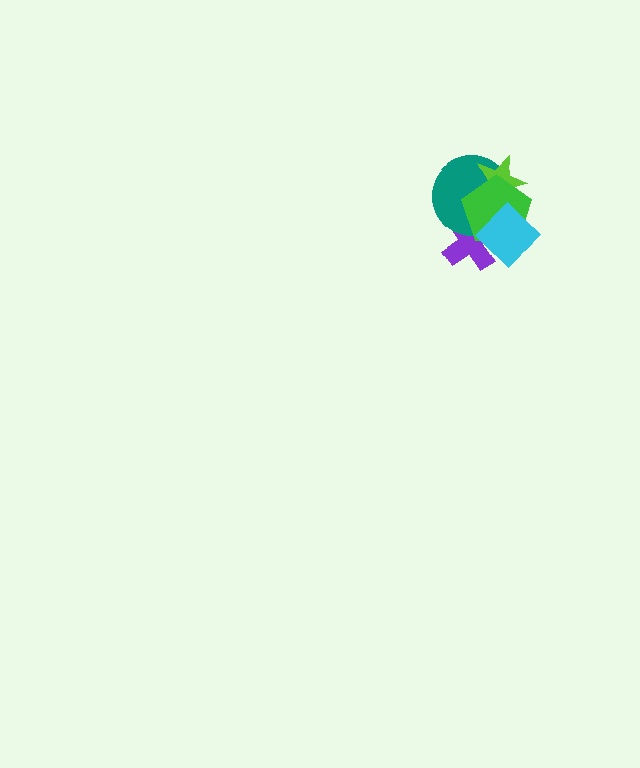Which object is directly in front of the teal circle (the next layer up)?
The lime star is directly in front of the teal circle.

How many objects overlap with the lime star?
3 objects overlap with the lime star.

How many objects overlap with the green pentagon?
4 objects overlap with the green pentagon.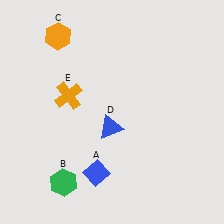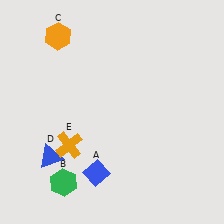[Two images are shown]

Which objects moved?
The objects that moved are: the blue triangle (D), the orange cross (E).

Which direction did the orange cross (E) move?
The orange cross (E) moved down.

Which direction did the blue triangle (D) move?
The blue triangle (D) moved left.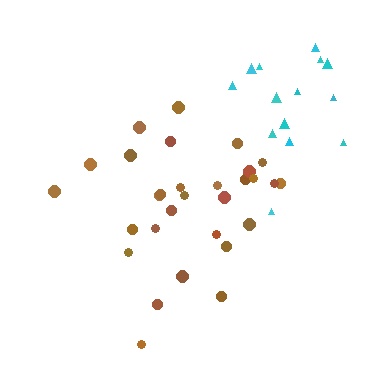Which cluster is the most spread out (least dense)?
Cyan.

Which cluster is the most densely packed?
Brown.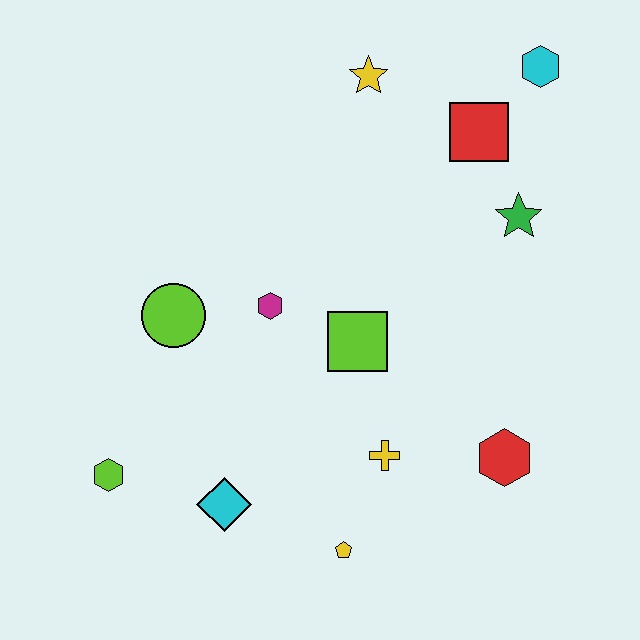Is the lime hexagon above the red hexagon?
No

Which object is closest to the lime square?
The magenta hexagon is closest to the lime square.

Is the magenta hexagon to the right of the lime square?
No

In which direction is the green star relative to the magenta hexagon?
The green star is to the right of the magenta hexagon.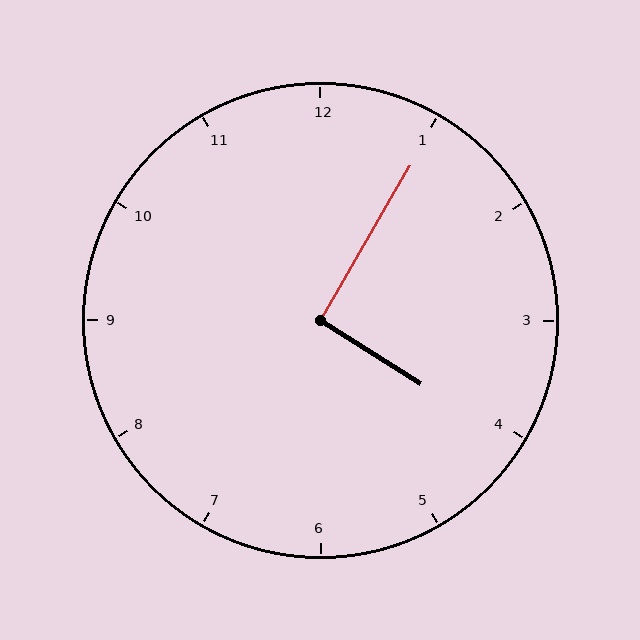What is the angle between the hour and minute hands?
Approximately 92 degrees.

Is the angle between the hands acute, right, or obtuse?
It is right.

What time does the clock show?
4:05.